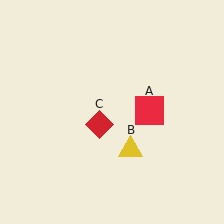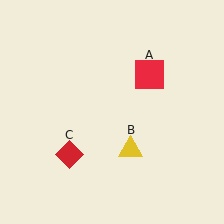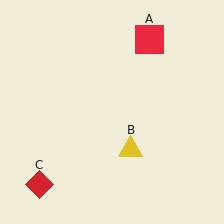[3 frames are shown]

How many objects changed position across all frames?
2 objects changed position: red square (object A), red diamond (object C).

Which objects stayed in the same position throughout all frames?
Yellow triangle (object B) remained stationary.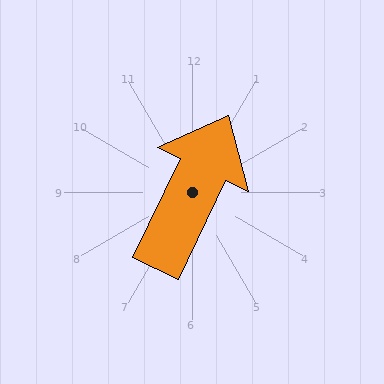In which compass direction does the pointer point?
Northeast.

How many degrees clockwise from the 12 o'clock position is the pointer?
Approximately 26 degrees.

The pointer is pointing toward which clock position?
Roughly 1 o'clock.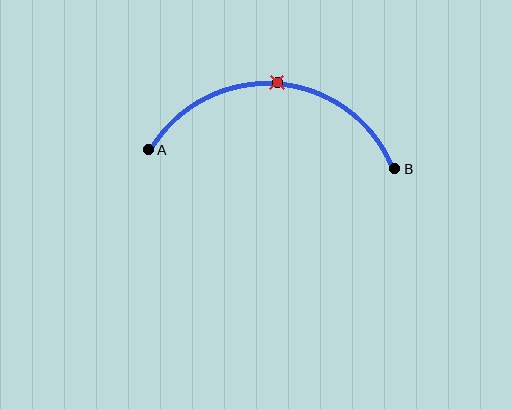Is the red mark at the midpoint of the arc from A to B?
Yes. The red mark lies on the arc at equal arc-length from both A and B — it is the arc midpoint.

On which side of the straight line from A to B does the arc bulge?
The arc bulges above the straight line connecting A and B.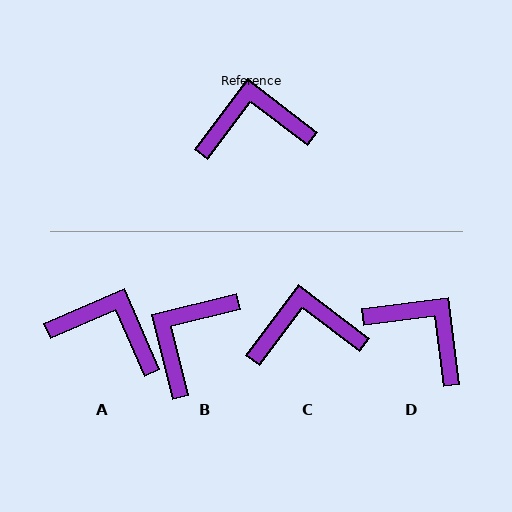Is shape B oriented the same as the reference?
No, it is off by about 51 degrees.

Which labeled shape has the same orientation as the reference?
C.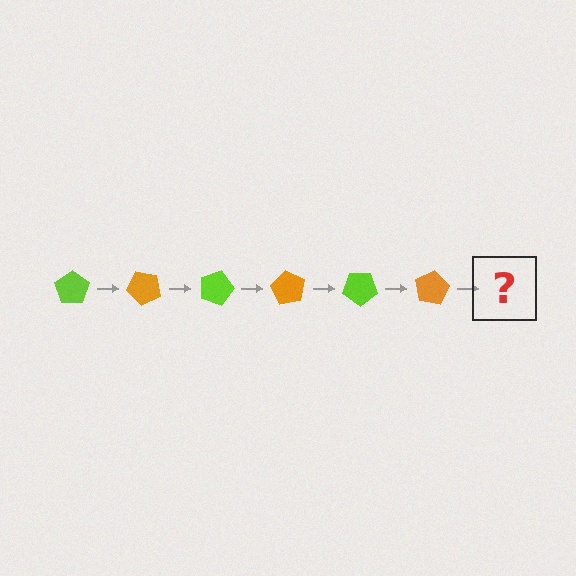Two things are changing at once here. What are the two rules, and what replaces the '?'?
The two rules are that it rotates 45 degrees each step and the color cycles through lime and orange. The '?' should be a lime pentagon, rotated 270 degrees from the start.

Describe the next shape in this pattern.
It should be a lime pentagon, rotated 270 degrees from the start.